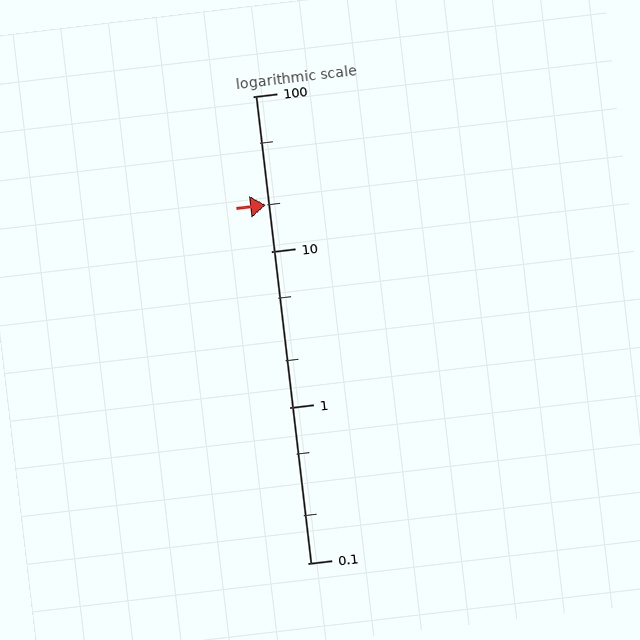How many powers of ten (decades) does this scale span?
The scale spans 3 decades, from 0.1 to 100.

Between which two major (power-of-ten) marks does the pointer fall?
The pointer is between 10 and 100.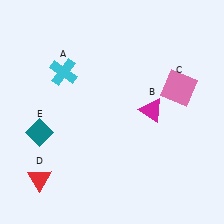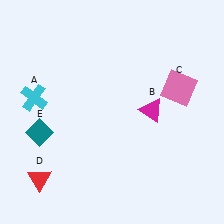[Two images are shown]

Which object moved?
The cyan cross (A) moved left.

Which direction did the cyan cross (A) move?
The cyan cross (A) moved left.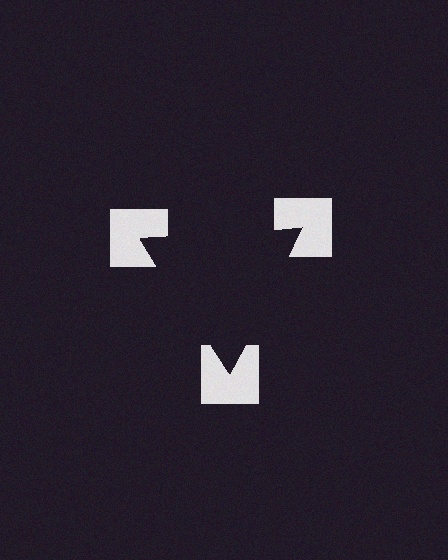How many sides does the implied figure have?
3 sides.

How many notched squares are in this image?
There are 3 — one at each vertex of the illusory triangle.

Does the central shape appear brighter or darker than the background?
It typically appears slightly darker than the background, even though no actual brightness change is drawn.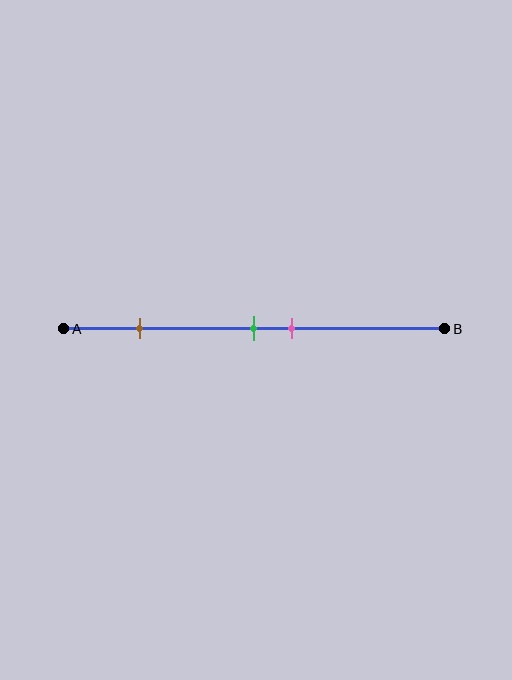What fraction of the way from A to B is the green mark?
The green mark is approximately 50% (0.5) of the way from A to B.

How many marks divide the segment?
There are 3 marks dividing the segment.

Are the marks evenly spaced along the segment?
No, the marks are not evenly spaced.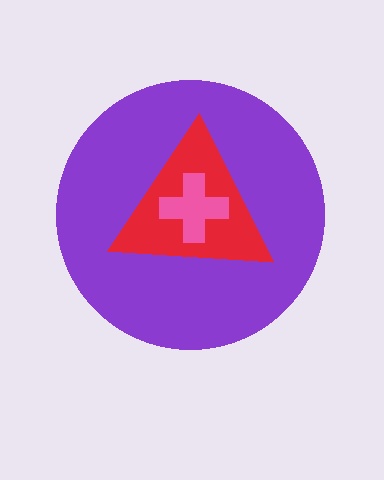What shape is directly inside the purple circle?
The red triangle.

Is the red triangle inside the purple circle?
Yes.